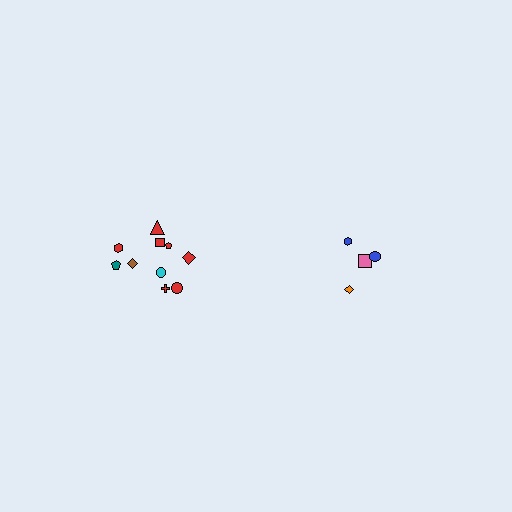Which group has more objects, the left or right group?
The left group.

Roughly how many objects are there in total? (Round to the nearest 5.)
Roughly 15 objects in total.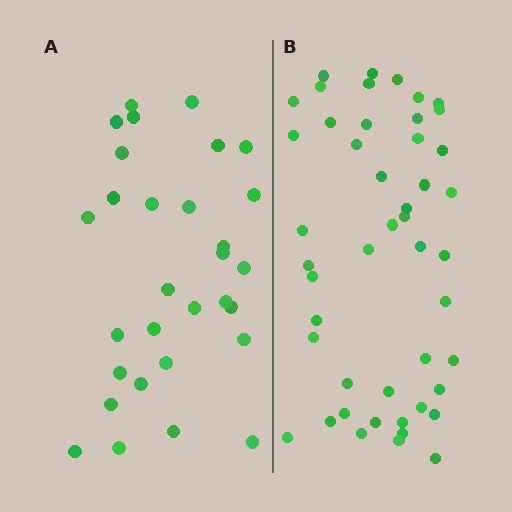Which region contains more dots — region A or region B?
Region B (the right region) has more dots.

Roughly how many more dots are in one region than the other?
Region B has approximately 15 more dots than region A.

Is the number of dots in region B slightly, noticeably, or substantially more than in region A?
Region B has substantially more. The ratio is roughly 1.6 to 1.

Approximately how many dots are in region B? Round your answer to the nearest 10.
About 50 dots. (The exact count is 47, which rounds to 50.)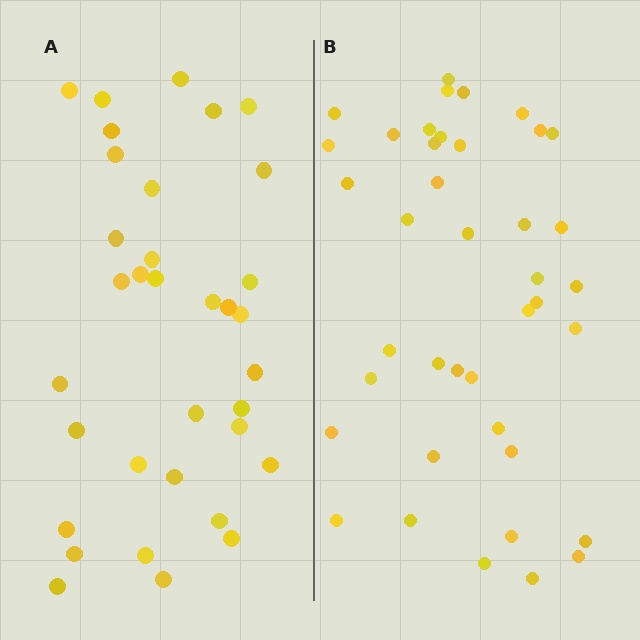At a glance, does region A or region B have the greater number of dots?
Region B (the right region) has more dots.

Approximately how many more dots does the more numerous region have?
Region B has about 6 more dots than region A.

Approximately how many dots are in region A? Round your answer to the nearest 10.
About 30 dots. (The exact count is 34, which rounds to 30.)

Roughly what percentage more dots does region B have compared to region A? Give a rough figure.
About 20% more.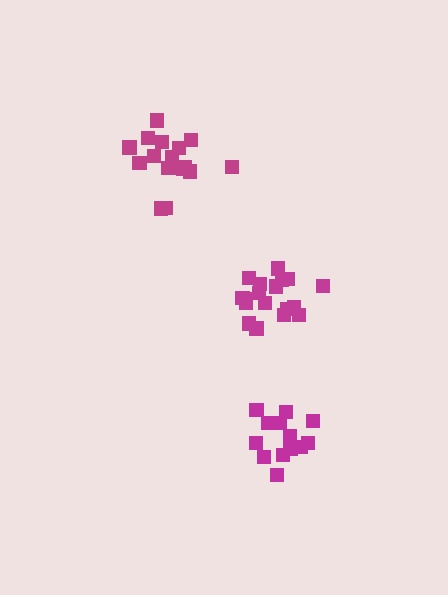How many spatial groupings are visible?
There are 3 spatial groupings.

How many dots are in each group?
Group 1: 16 dots, Group 2: 13 dots, Group 3: 18 dots (47 total).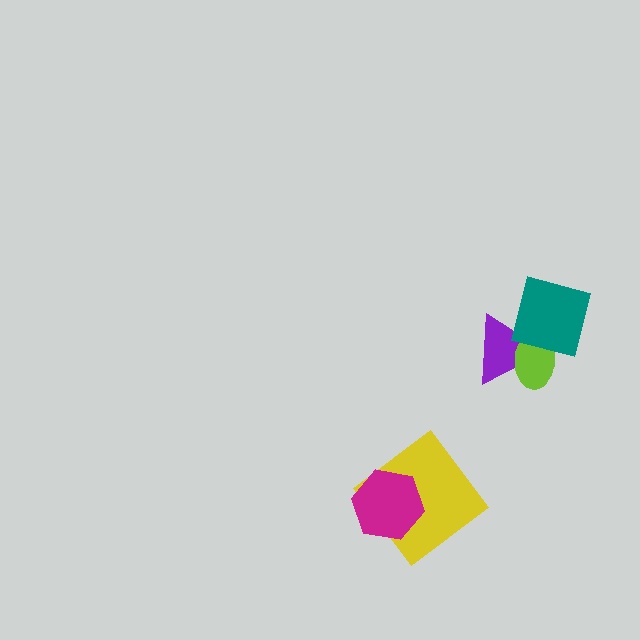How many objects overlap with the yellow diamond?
1 object overlaps with the yellow diamond.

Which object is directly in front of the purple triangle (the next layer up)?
The lime ellipse is directly in front of the purple triangle.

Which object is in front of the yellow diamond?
The magenta hexagon is in front of the yellow diamond.